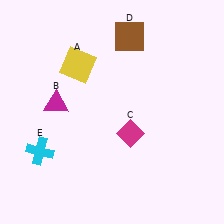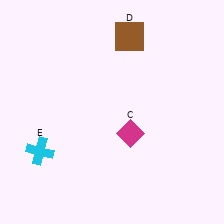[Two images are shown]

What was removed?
The magenta triangle (B), the yellow square (A) were removed in Image 2.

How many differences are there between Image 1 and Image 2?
There are 2 differences between the two images.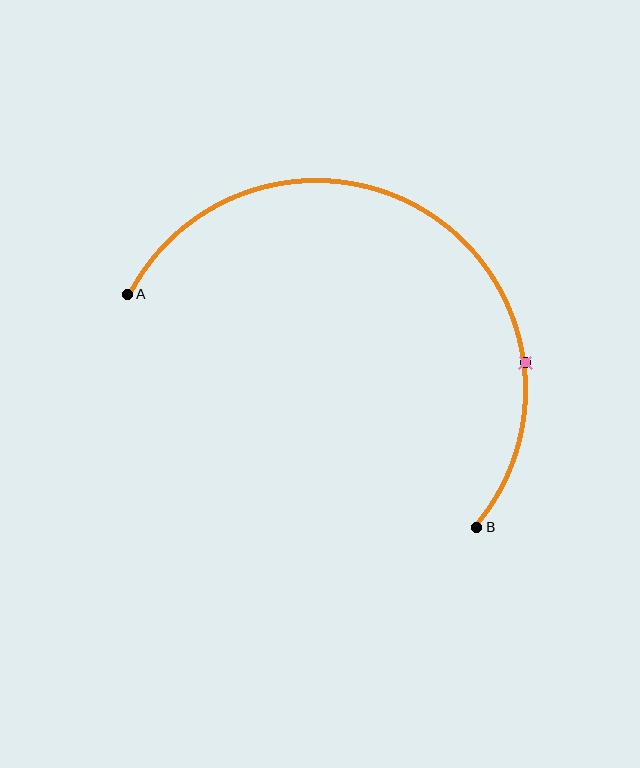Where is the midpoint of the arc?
The arc midpoint is the point on the curve farthest from the straight line joining A and B. It sits above that line.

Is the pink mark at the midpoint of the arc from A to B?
No. The pink mark lies on the arc but is closer to endpoint B. The arc midpoint would be at the point on the curve equidistant along the arc from both A and B.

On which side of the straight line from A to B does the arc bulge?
The arc bulges above the straight line connecting A and B.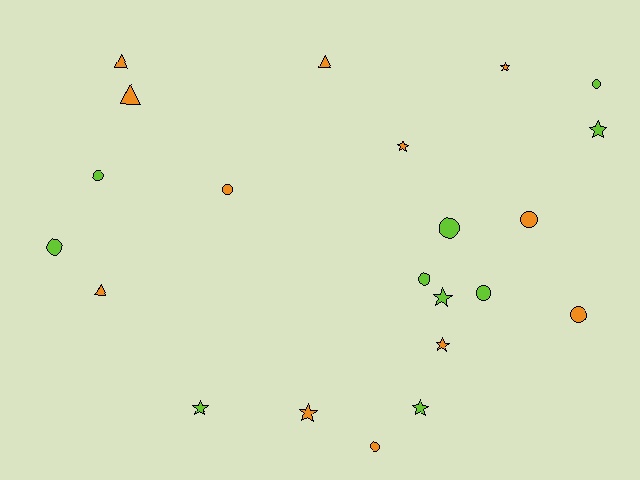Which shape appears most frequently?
Circle, with 10 objects.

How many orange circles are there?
There are 4 orange circles.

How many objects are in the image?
There are 22 objects.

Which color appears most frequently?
Orange, with 12 objects.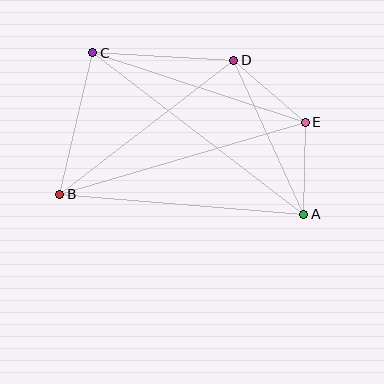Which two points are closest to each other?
Points A and E are closest to each other.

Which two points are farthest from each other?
Points A and C are farthest from each other.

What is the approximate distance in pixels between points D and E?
The distance between D and E is approximately 94 pixels.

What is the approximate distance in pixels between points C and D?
The distance between C and D is approximately 141 pixels.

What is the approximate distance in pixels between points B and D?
The distance between B and D is approximately 220 pixels.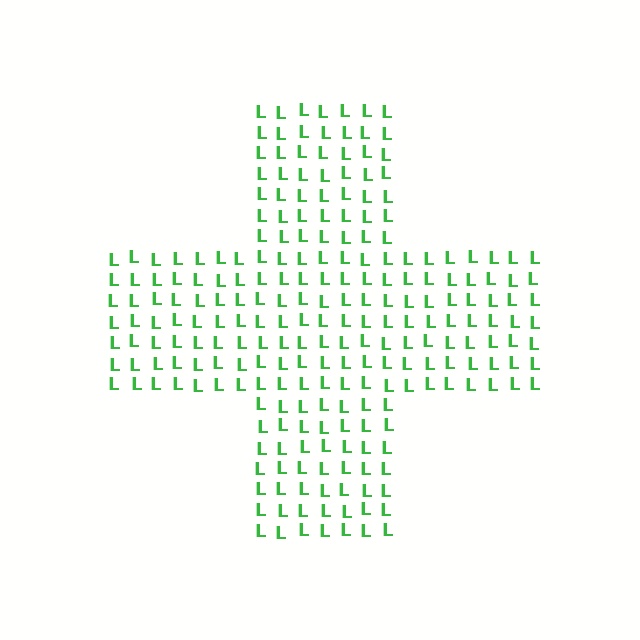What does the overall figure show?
The overall figure shows a cross.